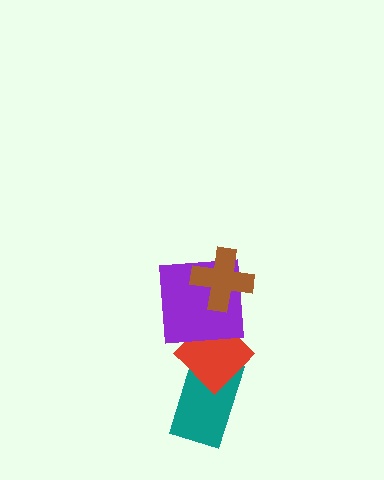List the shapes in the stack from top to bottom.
From top to bottom: the brown cross, the purple square, the red diamond, the teal rectangle.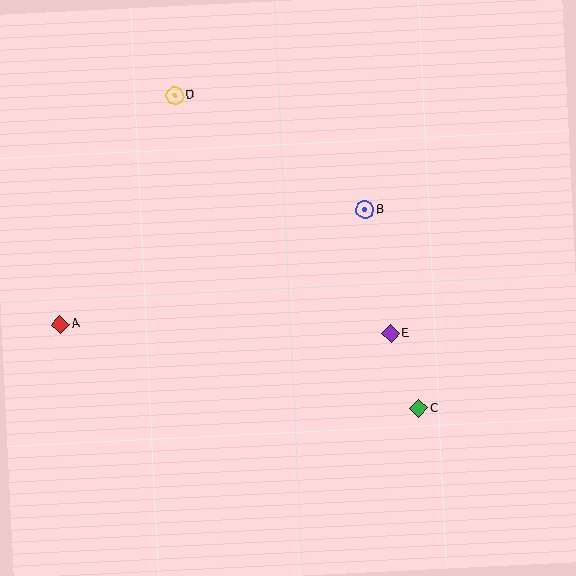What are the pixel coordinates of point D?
Point D is at (175, 96).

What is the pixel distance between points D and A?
The distance between D and A is 256 pixels.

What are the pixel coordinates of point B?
Point B is at (365, 210).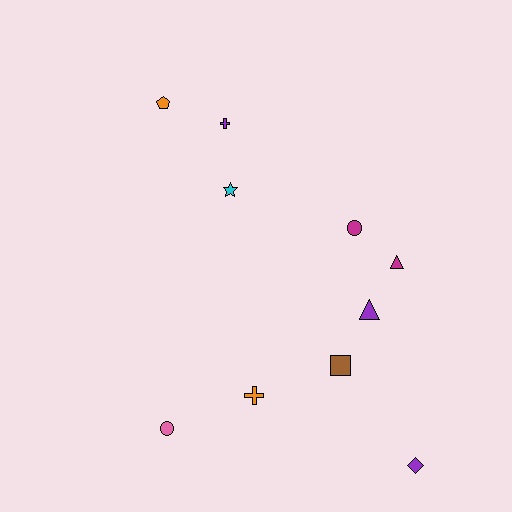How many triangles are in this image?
There are 2 triangles.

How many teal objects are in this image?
There are no teal objects.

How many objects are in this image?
There are 10 objects.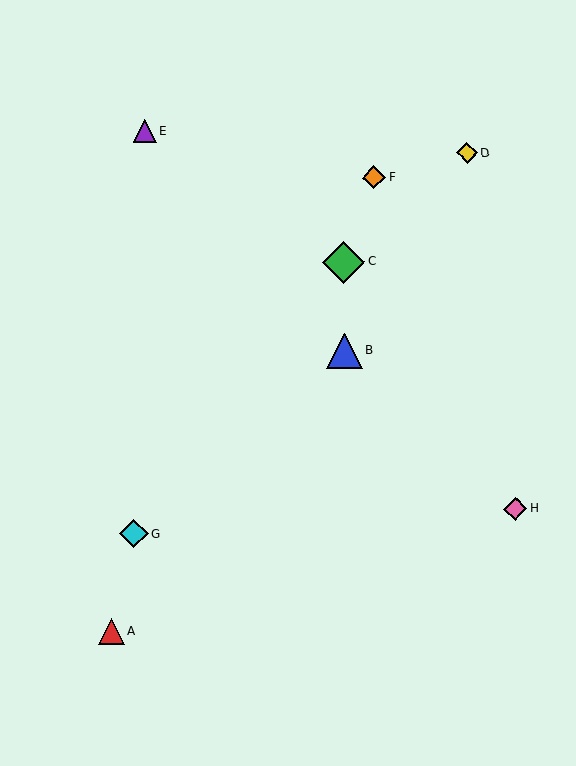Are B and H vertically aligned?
No, B is at x≈344 and H is at x≈515.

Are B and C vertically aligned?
Yes, both are at x≈344.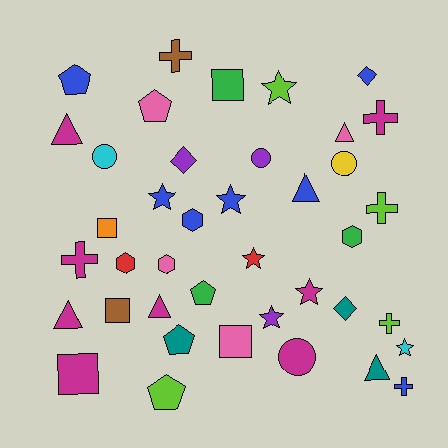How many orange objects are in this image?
There is 1 orange object.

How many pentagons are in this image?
There are 5 pentagons.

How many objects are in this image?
There are 40 objects.